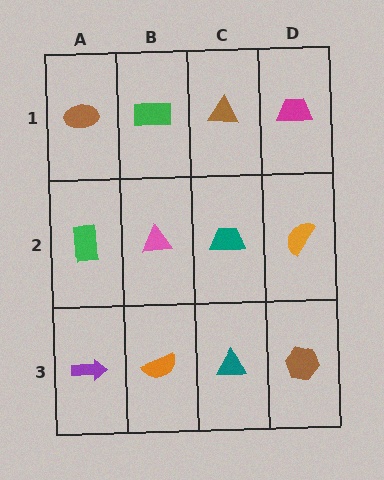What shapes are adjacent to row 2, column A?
A brown ellipse (row 1, column A), a purple arrow (row 3, column A), a pink triangle (row 2, column B).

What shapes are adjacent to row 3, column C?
A teal trapezoid (row 2, column C), an orange semicircle (row 3, column B), a brown hexagon (row 3, column D).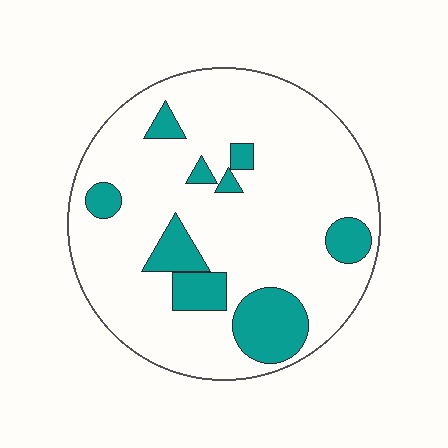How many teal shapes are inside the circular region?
9.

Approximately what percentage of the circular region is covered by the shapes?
Approximately 20%.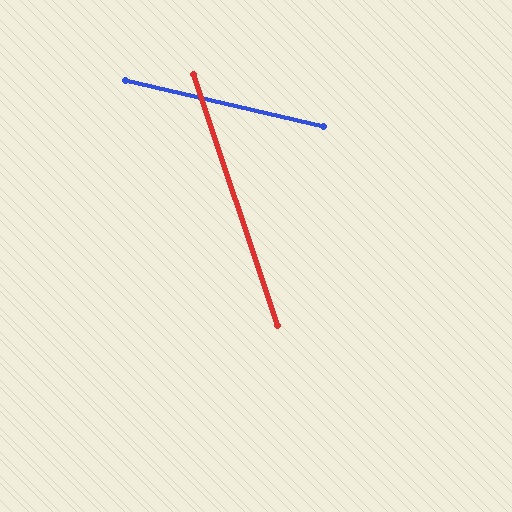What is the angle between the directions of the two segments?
Approximately 58 degrees.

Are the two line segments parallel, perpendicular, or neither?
Neither parallel nor perpendicular — they differ by about 58°.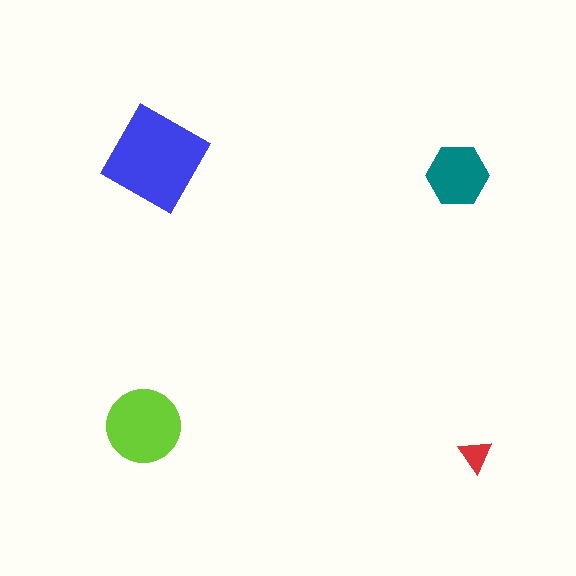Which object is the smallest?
The red triangle.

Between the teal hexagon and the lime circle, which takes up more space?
The lime circle.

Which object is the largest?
The blue square.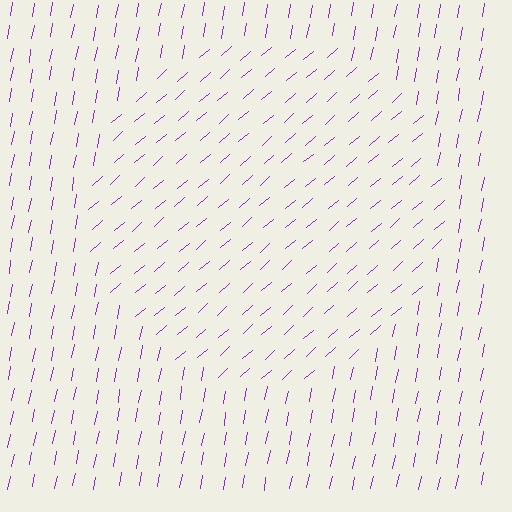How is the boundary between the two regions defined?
The boundary is defined purely by a change in line orientation (approximately 39 degrees difference). All lines are the same color and thickness.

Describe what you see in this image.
The image is filled with small purple line segments. A circle region in the image has lines oriented differently from the surrounding lines, creating a visible texture boundary.